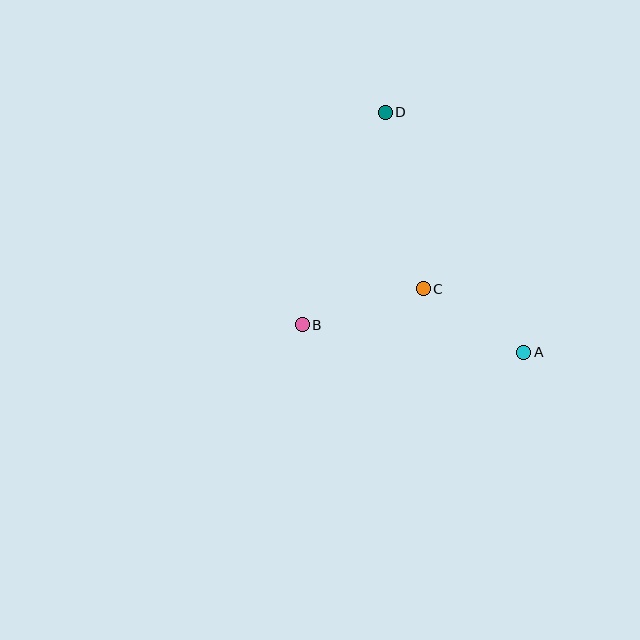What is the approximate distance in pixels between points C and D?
The distance between C and D is approximately 180 pixels.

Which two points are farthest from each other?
Points A and D are farthest from each other.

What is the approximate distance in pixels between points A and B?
The distance between A and B is approximately 223 pixels.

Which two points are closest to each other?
Points A and C are closest to each other.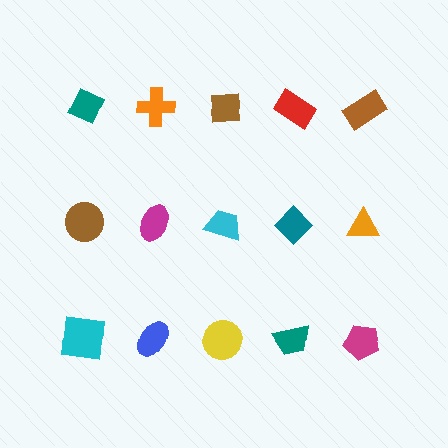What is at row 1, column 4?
A red rectangle.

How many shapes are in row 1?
5 shapes.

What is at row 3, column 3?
A yellow circle.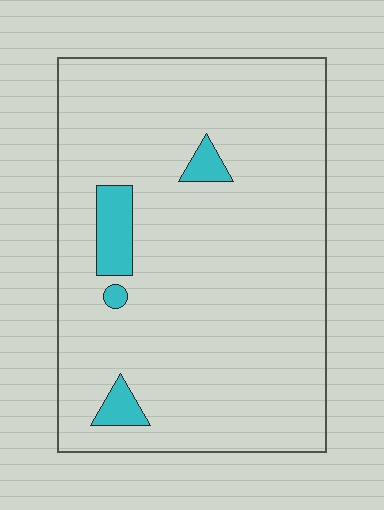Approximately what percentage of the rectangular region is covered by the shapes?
Approximately 5%.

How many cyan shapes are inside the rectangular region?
4.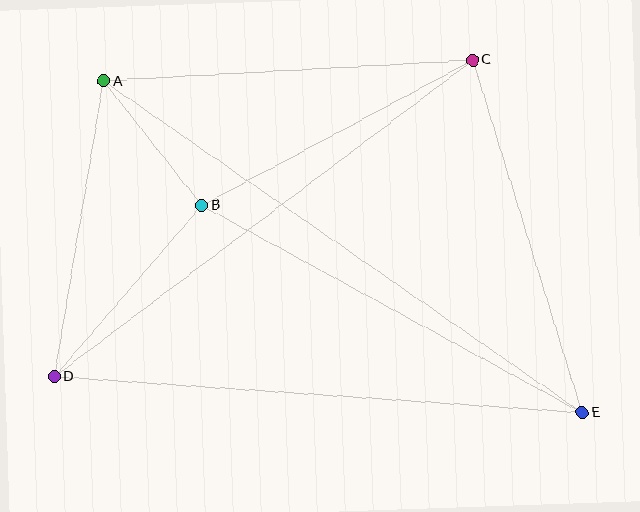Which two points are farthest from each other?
Points A and E are farthest from each other.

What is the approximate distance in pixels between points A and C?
The distance between A and C is approximately 370 pixels.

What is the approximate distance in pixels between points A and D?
The distance between A and D is approximately 300 pixels.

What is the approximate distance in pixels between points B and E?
The distance between B and E is approximately 433 pixels.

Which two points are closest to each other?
Points A and B are closest to each other.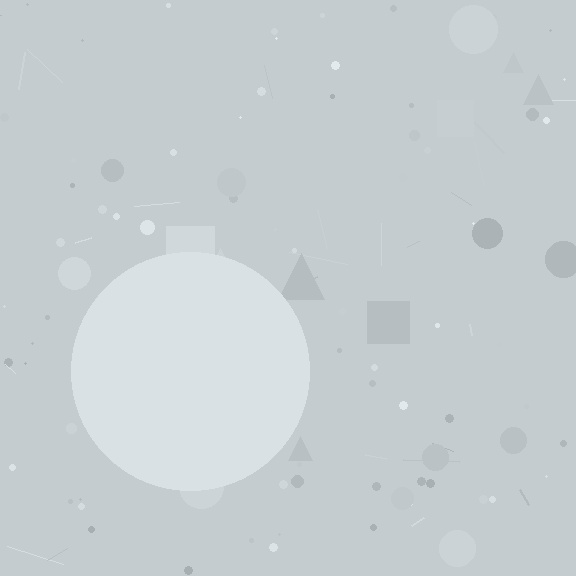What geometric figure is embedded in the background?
A circle is embedded in the background.